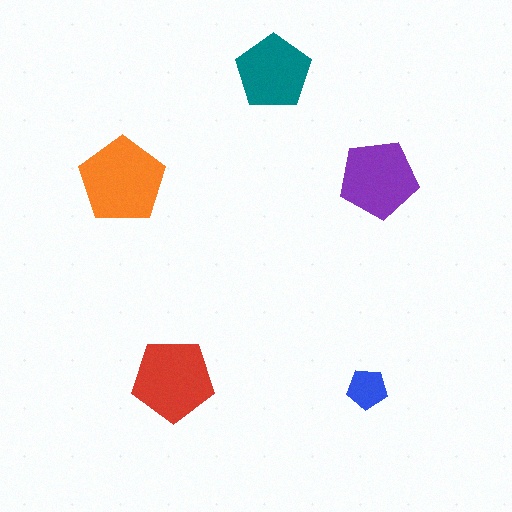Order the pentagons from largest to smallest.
the orange one, the red one, the purple one, the teal one, the blue one.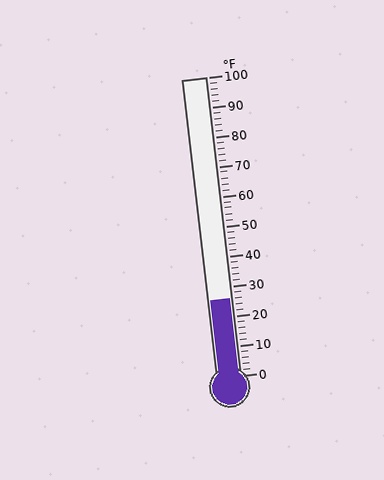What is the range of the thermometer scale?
The thermometer scale ranges from 0°F to 100°F.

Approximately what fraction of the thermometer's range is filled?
The thermometer is filled to approximately 25% of its range.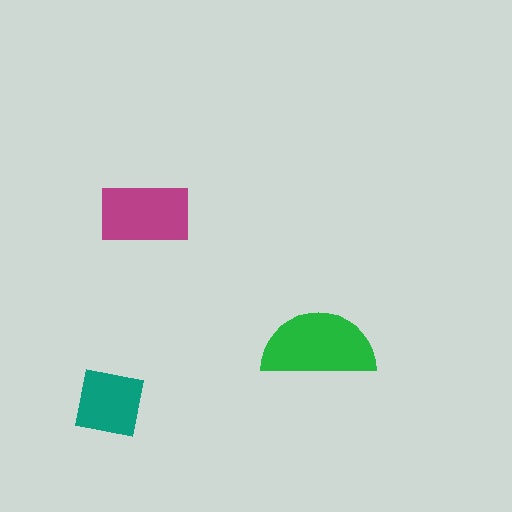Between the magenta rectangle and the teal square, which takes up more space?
The magenta rectangle.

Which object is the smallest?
The teal square.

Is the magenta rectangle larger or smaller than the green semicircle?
Smaller.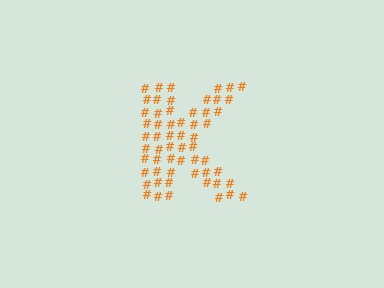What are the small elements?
The small elements are hash symbols.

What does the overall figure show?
The overall figure shows the letter K.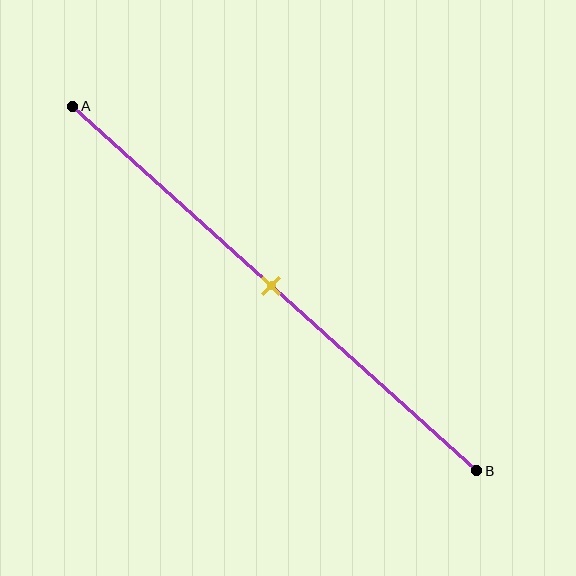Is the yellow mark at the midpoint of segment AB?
Yes, the mark is approximately at the midpoint.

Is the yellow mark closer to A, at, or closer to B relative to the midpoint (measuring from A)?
The yellow mark is approximately at the midpoint of segment AB.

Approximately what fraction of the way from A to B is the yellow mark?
The yellow mark is approximately 50% of the way from A to B.